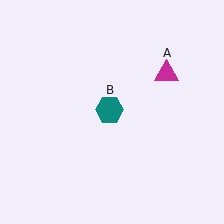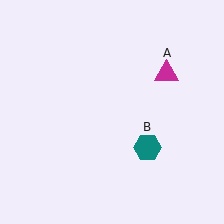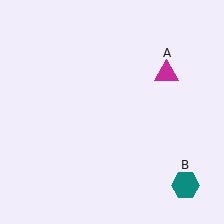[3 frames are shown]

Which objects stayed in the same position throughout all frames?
Magenta triangle (object A) remained stationary.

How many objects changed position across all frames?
1 object changed position: teal hexagon (object B).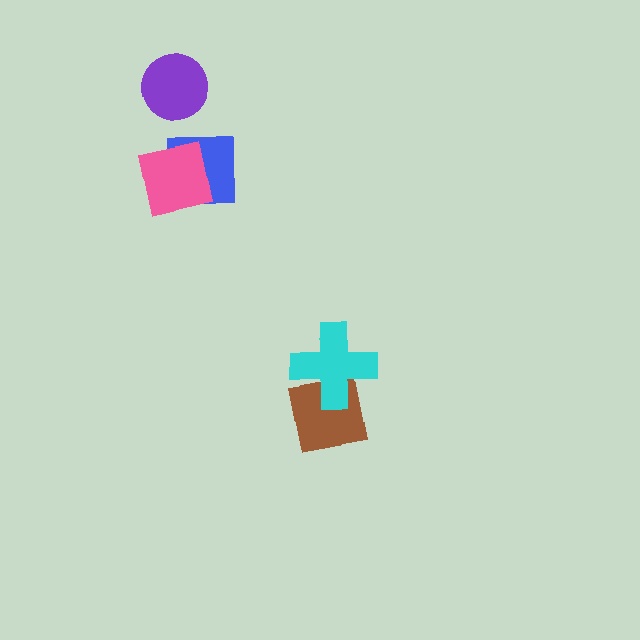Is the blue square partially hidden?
Yes, it is partially covered by another shape.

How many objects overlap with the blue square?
1 object overlaps with the blue square.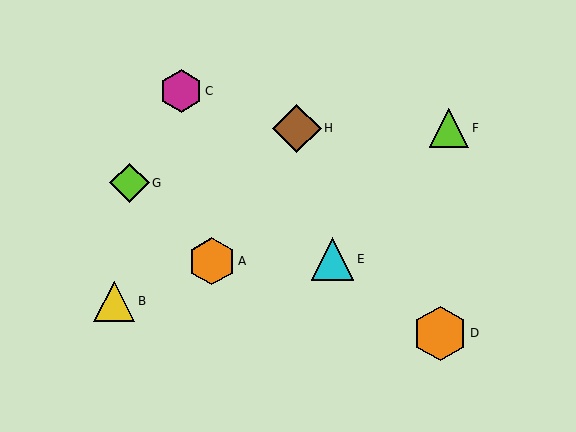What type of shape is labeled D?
Shape D is an orange hexagon.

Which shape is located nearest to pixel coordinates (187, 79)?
The magenta hexagon (labeled C) at (181, 91) is nearest to that location.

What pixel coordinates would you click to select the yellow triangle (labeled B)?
Click at (114, 301) to select the yellow triangle B.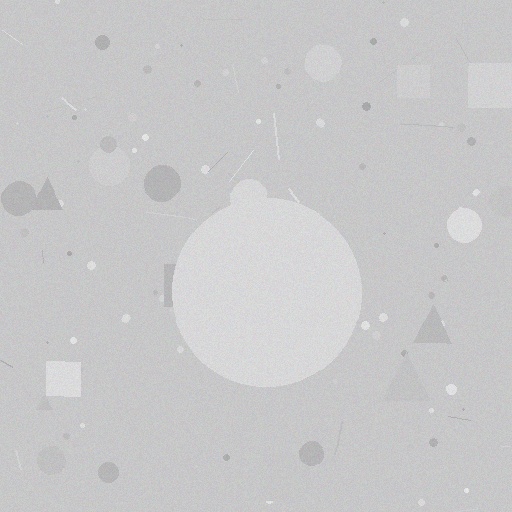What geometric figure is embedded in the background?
A circle is embedded in the background.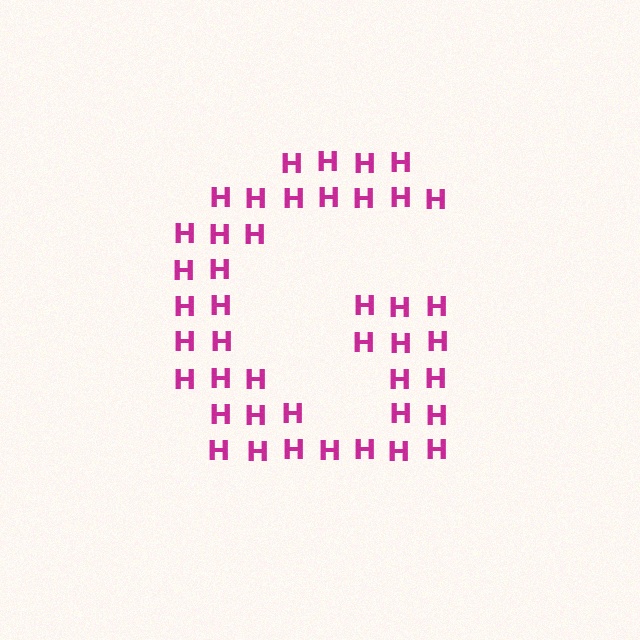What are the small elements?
The small elements are letter H's.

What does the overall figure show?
The overall figure shows the letter G.